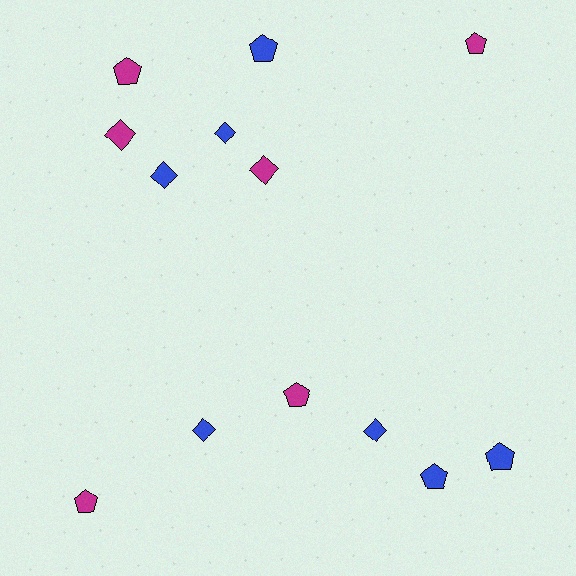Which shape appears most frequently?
Pentagon, with 7 objects.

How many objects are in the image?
There are 13 objects.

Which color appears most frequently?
Blue, with 7 objects.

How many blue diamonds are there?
There are 4 blue diamonds.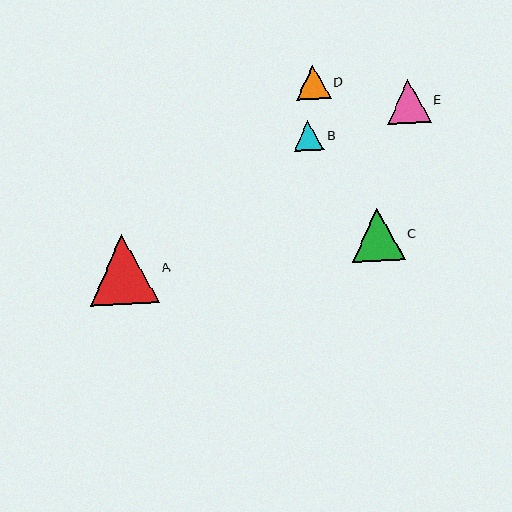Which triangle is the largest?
Triangle A is the largest with a size of approximately 70 pixels.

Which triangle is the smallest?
Triangle B is the smallest with a size of approximately 30 pixels.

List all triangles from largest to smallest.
From largest to smallest: A, C, E, D, B.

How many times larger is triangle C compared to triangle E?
Triangle C is approximately 1.2 times the size of triangle E.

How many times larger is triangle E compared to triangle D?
Triangle E is approximately 1.3 times the size of triangle D.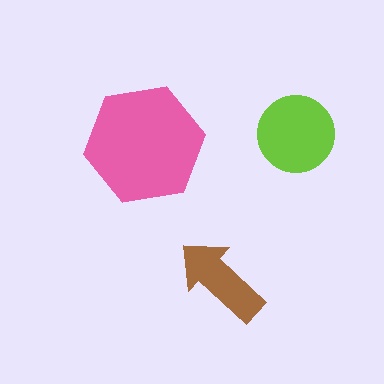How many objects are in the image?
There are 3 objects in the image.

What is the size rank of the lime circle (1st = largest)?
2nd.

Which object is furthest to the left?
The pink hexagon is leftmost.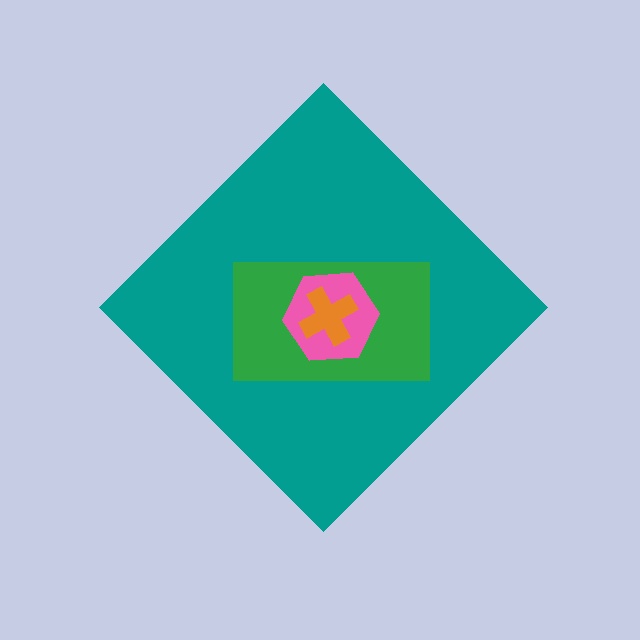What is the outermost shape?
The teal diamond.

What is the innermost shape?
The orange cross.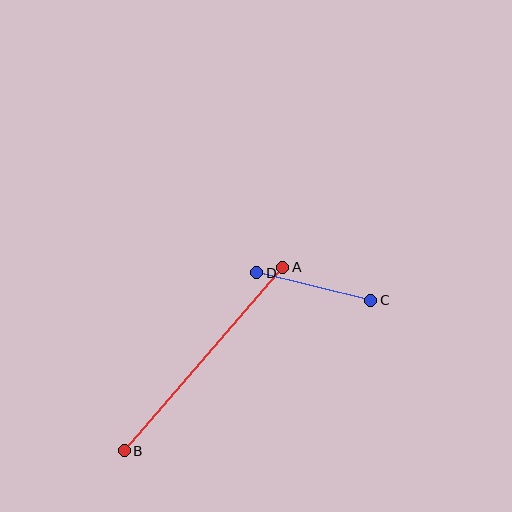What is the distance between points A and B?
The distance is approximately 243 pixels.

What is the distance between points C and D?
The distance is approximately 117 pixels.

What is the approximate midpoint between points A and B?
The midpoint is at approximately (203, 359) pixels.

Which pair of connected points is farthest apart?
Points A and B are farthest apart.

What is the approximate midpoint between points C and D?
The midpoint is at approximately (314, 286) pixels.